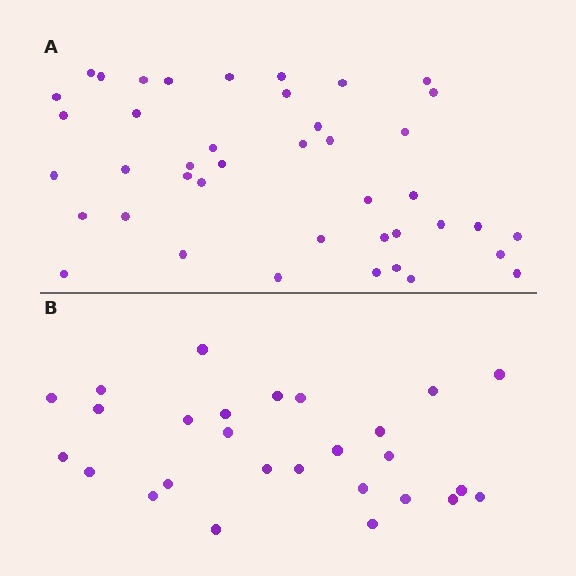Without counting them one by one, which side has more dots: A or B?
Region A (the top region) has more dots.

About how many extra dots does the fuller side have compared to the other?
Region A has approximately 15 more dots than region B.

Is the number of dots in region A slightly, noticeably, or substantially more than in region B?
Region A has substantially more. The ratio is roughly 1.6 to 1.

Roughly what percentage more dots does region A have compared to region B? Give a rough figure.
About 55% more.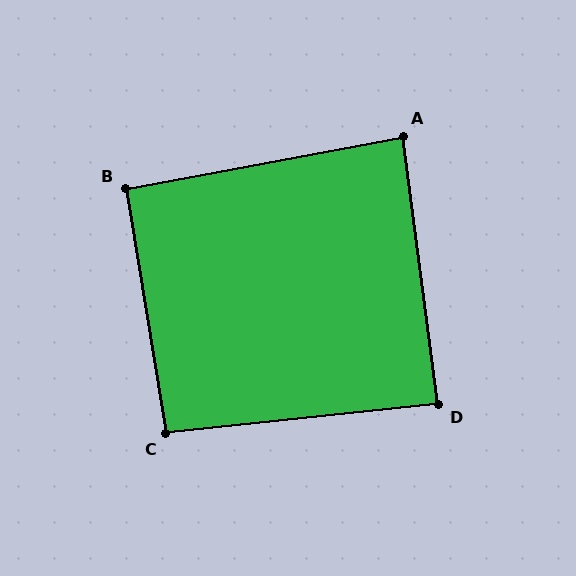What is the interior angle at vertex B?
Approximately 91 degrees (approximately right).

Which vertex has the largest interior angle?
C, at approximately 93 degrees.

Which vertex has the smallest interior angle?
A, at approximately 87 degrees.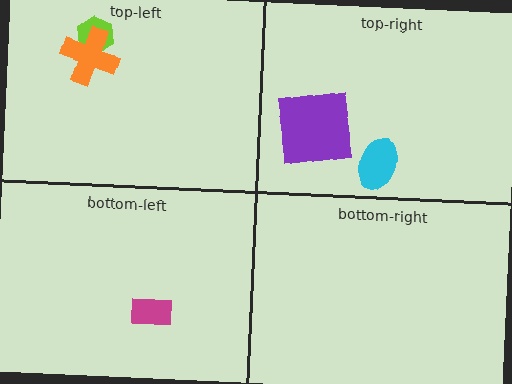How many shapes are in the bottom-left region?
1.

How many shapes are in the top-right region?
2.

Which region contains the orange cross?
The top-left region.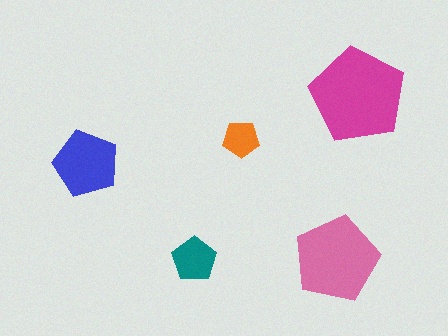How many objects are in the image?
There are 5 objects in the image.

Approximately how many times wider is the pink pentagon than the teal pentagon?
About 2 times wider.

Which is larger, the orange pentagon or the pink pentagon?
The pink one.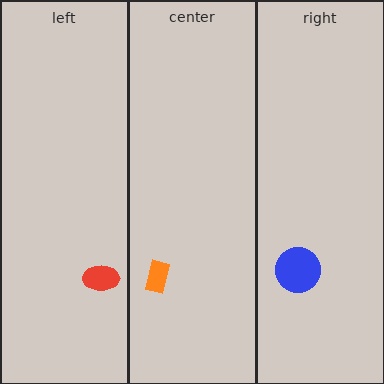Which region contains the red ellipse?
The left region.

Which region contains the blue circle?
The right region.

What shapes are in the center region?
The orange rectangle.